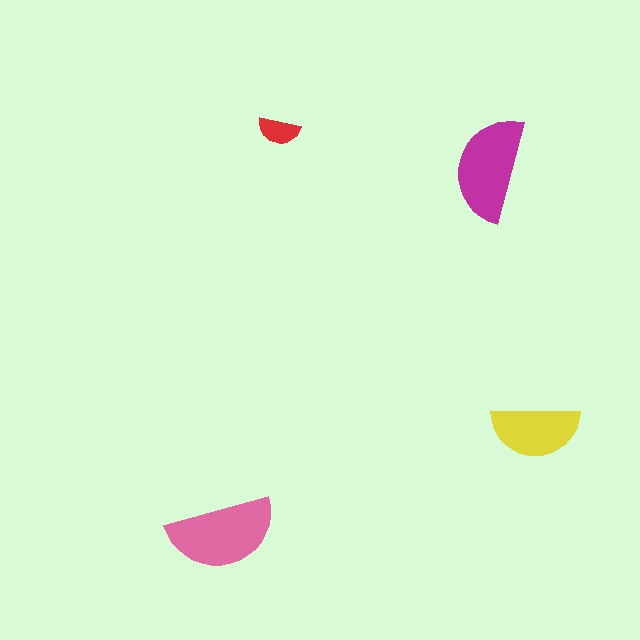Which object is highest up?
The red semicircle is topmost.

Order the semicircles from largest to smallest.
the pink one, the magenta one, the yellow one, the red one.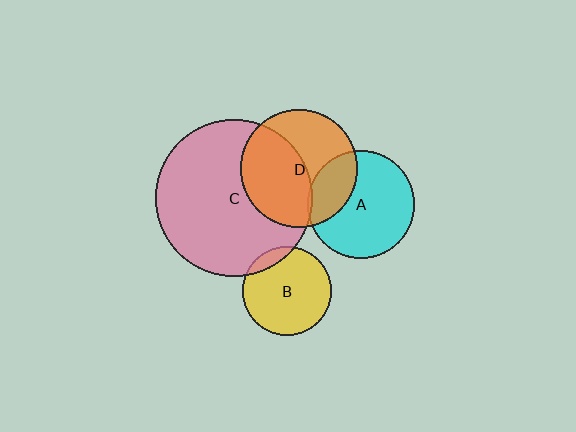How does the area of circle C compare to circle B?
Approximately 3.1 times.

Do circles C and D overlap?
Yes.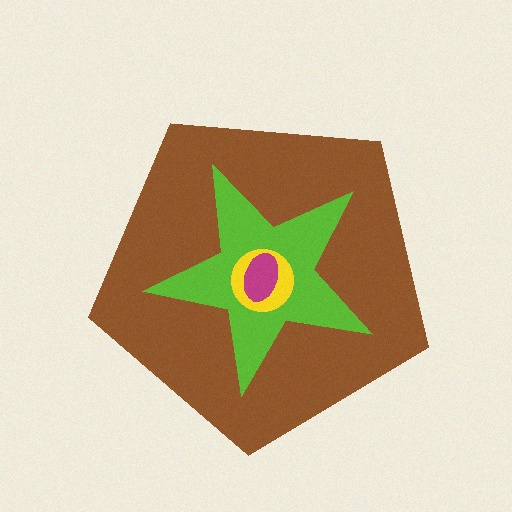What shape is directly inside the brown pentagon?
The lime star.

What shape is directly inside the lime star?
The yellow circle.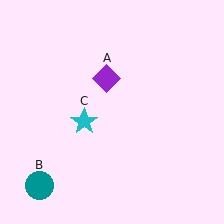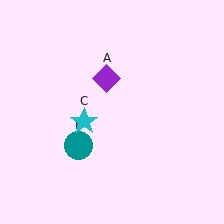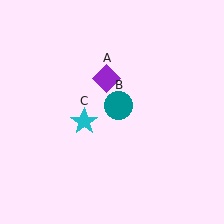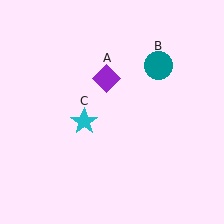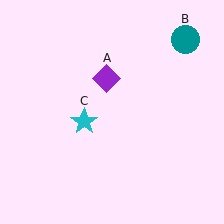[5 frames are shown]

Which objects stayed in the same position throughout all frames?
Purple diamond (object A) and cyan star (object C) remained stationary.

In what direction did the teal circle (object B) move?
The teal circle (object B) moved up and to the right.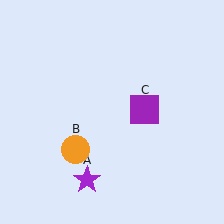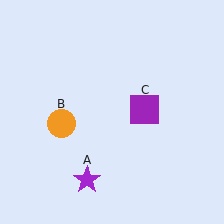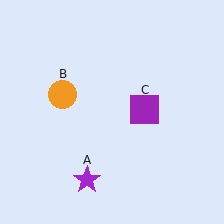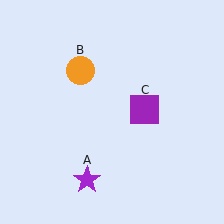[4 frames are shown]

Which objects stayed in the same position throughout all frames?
Purple star (object A) and purple square (object C) remained stationary.